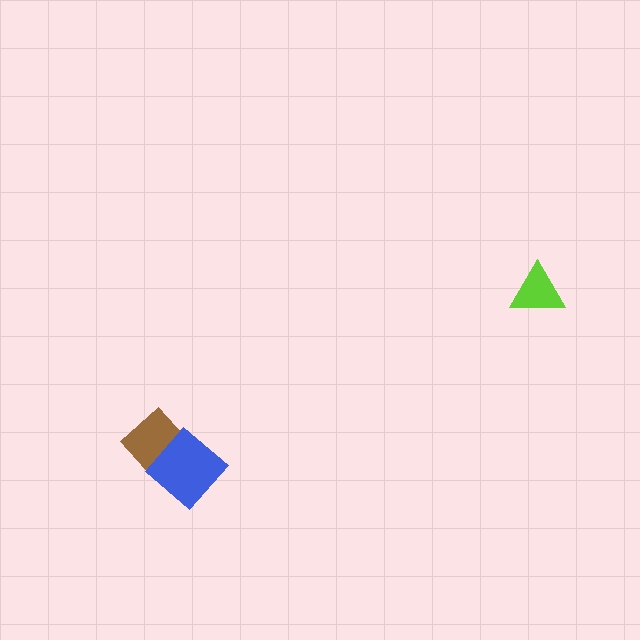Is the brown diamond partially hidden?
Yes, it is partially covered by another shape.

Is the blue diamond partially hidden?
No, no other shape covers it.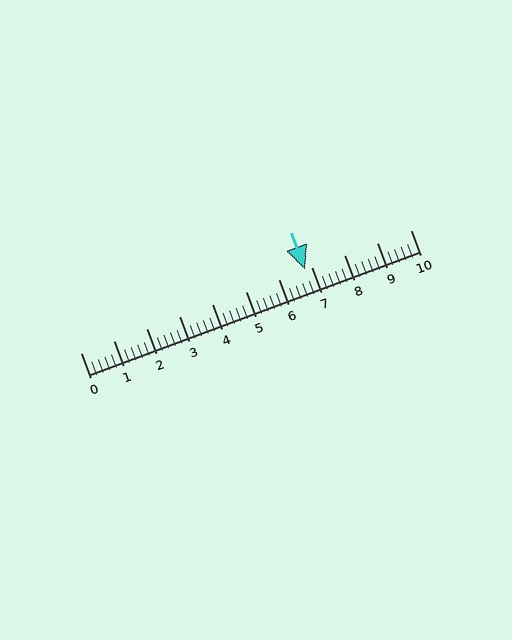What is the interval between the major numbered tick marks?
The major tick marks are spaced 1 units apart.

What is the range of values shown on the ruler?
The ruler shows values from 0 to 10.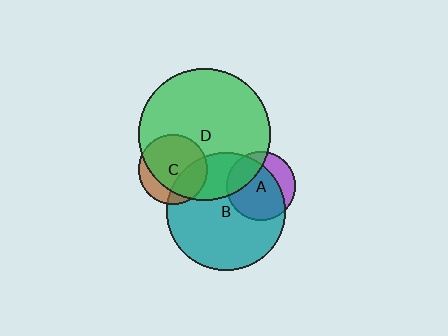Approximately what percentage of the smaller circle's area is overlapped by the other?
Approximately 25%.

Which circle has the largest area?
Circle D (green).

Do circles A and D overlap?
Yes.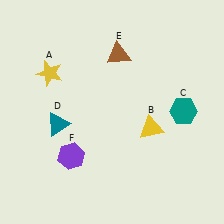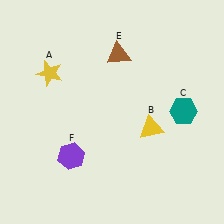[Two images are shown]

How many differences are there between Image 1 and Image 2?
There is 1 difference between the two images.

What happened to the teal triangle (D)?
The teal triangle (D) was removed in Image 2. It was in the bottom-left area of Image 1.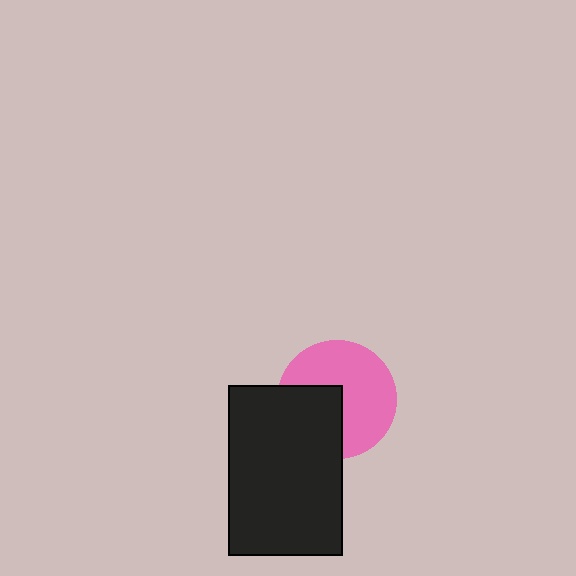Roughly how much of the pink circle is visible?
About half of it is visible (roughly 63%).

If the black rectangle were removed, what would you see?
You would see the complete pink circle.